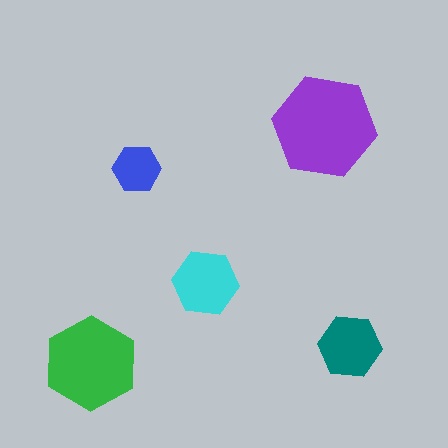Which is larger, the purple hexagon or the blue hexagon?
The purple one.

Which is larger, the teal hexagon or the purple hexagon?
The purple one.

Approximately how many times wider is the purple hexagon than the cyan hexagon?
About 1.5 times wider.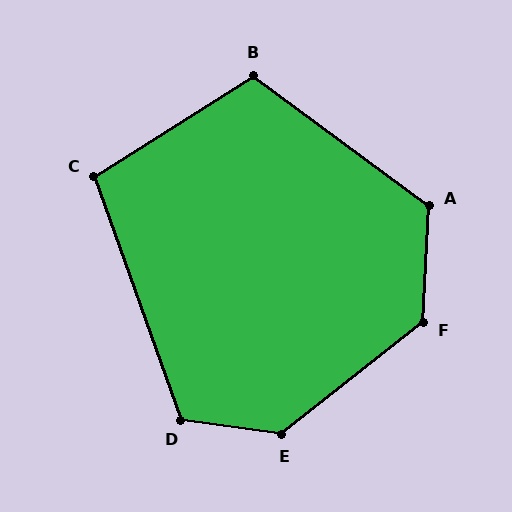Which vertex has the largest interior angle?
E, at approximately 133 degrees.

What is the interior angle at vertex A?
Approximately 124 degrees (obtuse).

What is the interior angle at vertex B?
Approximately 111 degrees (obtuse).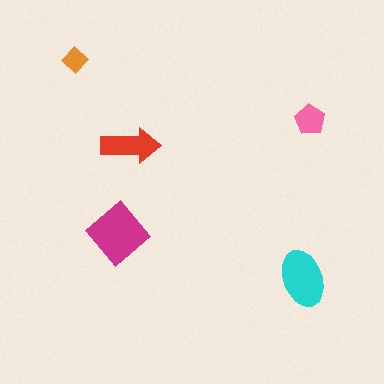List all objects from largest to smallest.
The magenta diamond, the cyan ellipse, the red arrow, the pink pentagon, the orange diamond.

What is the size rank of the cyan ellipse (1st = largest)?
2nd.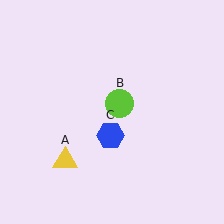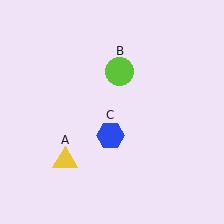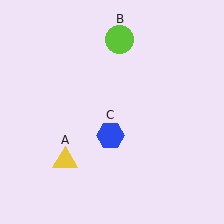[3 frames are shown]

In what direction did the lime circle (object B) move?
The lime circle (object B) moved up.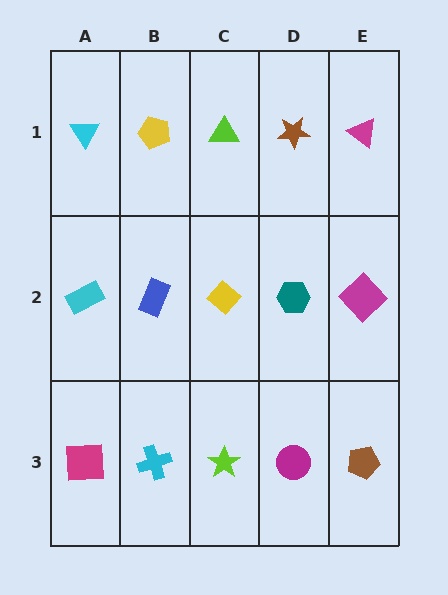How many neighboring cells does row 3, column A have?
2.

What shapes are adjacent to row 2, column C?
A lime triangle (row 1, column C), a lime star (row 3, column C), a blue rectangle (row 2, column B), a teal hexagon (row 2, column D).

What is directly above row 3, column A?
A cyan rectangle.